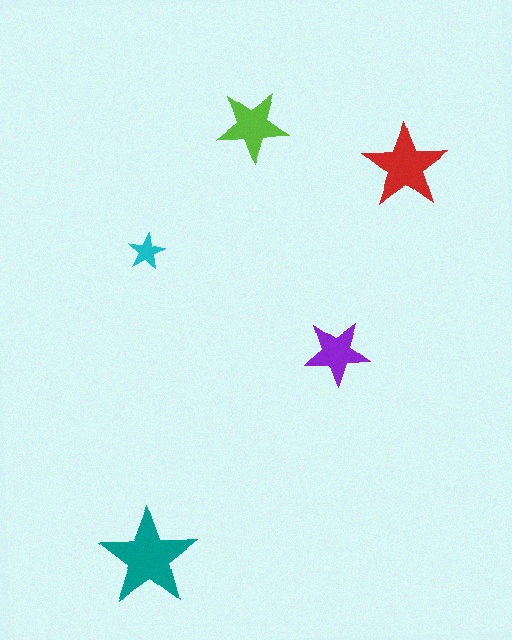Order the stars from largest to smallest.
the teal one, the red one, the lime one, the purple one, the cyan one.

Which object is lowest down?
The teal star is bottommost.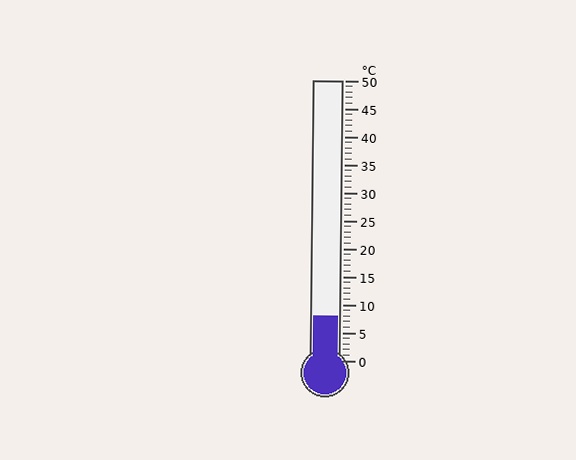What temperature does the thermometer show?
The thermometer shows approximately 8°C.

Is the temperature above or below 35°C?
The temperature is below 35°C.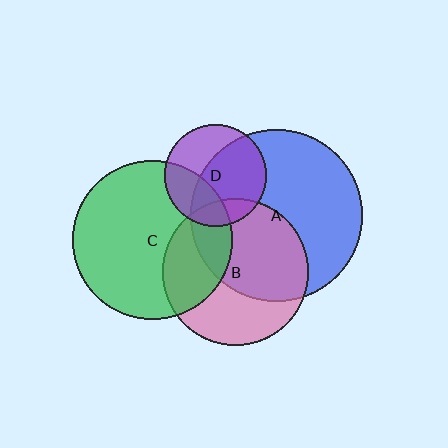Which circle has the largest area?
Circle A (blue).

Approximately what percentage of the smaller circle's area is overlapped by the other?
Approximately 15%.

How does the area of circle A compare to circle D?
Approximately 2.8 times.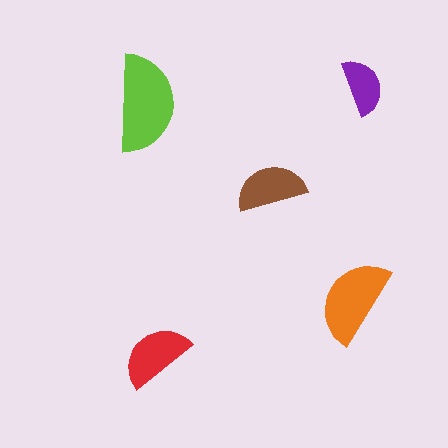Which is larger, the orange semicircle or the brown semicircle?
The orange one.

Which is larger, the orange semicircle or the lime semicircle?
The lime one.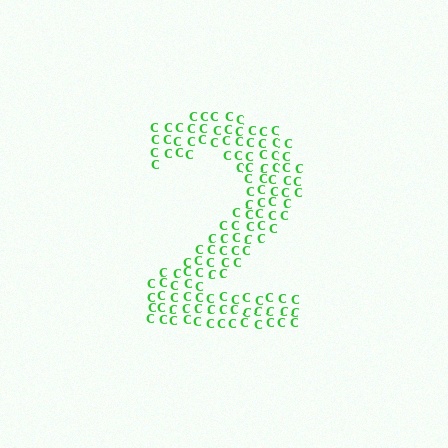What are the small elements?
The small elements are letter C's.